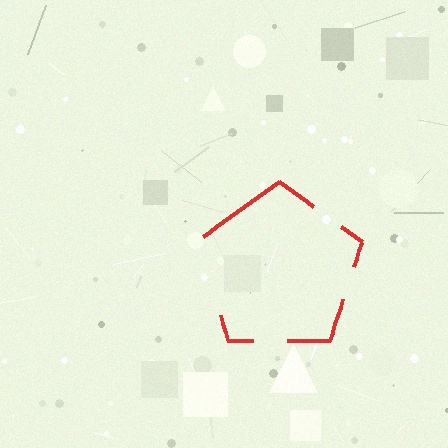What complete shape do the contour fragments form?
The contour fragments form a pentagon.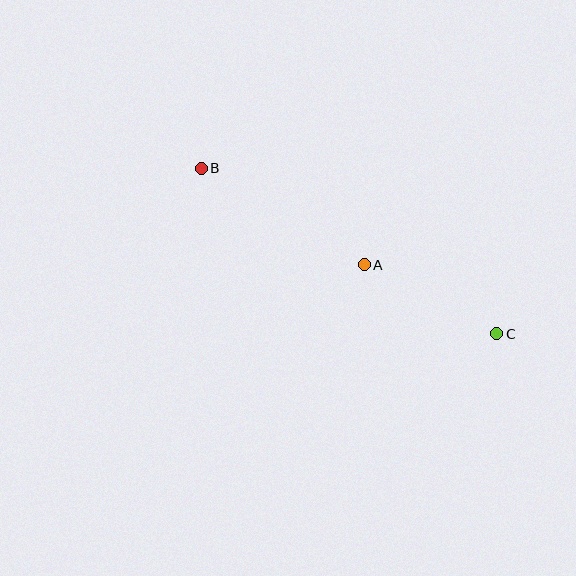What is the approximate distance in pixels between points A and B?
The distance between A and B is approximately 189 pixels.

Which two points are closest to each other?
Points A and C are closest to each other.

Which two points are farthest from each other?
Points B and C are farthest from each other.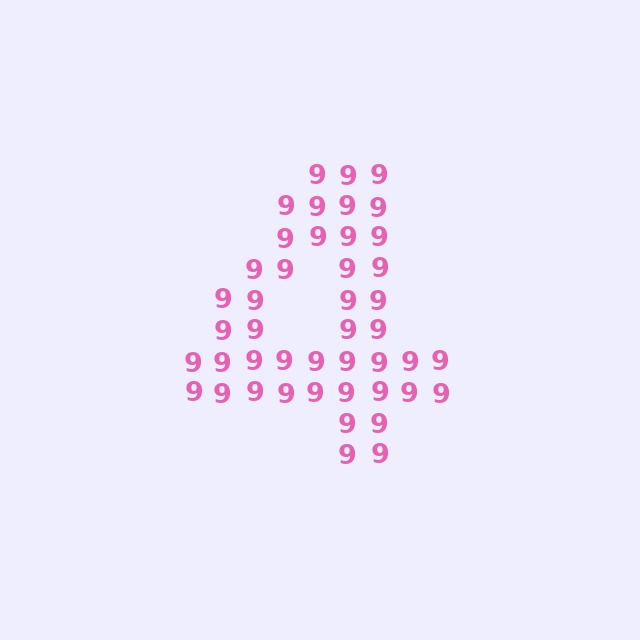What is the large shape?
The large shape is the digit 4.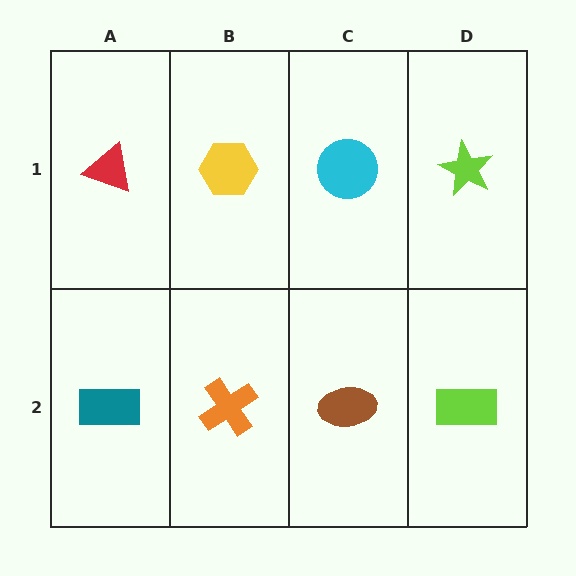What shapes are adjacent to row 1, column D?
A lime rectangle (row 2, column D), a cyan circle (row 1, column C).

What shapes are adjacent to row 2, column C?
A cyan circle (row 1, column C), an orange cross (row 2, column B), a lime rectangle (row 2, column D).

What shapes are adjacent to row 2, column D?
A lime star (row 1, column D), a brown ellipse (row 2, column C).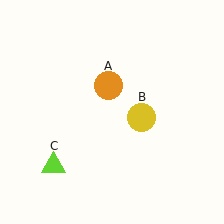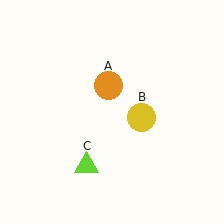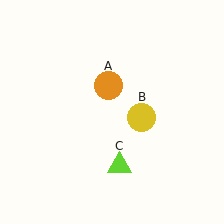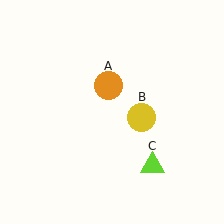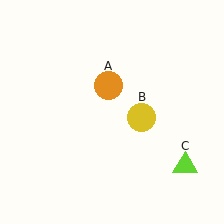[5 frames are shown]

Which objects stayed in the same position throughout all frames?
Orange circle (object A) and yellow circle (object B) remained stationary.